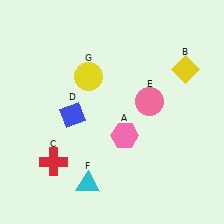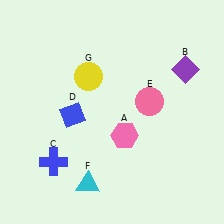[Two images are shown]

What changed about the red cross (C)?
In Image 1, C is red. In Image 2, it changed to blue.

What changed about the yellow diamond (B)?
In Image 1, B is yellow. In Image 2, it changed to purple.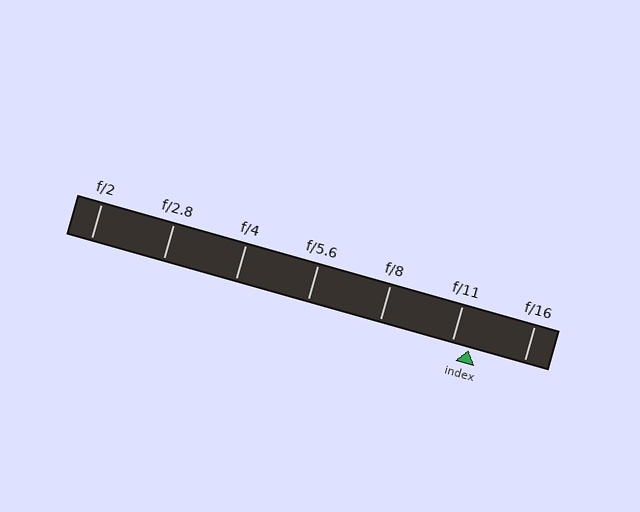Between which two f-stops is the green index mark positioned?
The index mark is between f/11 and f/16.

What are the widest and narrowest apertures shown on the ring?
The widest aperture shown is f/2 and the narrowest is f/16.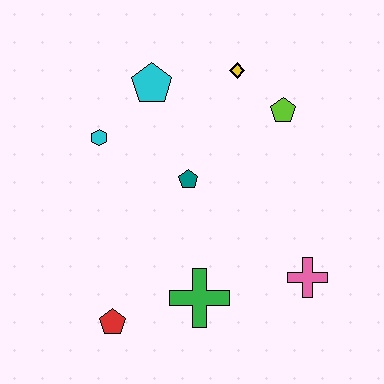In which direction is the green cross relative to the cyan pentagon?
The green cross is below the cyan pentagon.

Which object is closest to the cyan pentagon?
The cyan hexagon is closest to the cyan pentagon.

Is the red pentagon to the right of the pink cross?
No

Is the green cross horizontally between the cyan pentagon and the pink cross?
Yes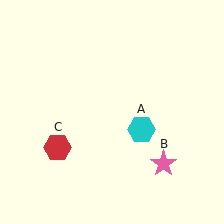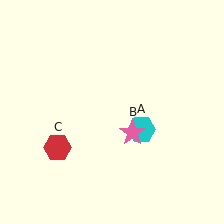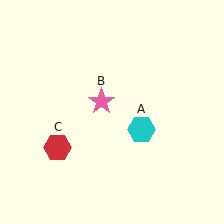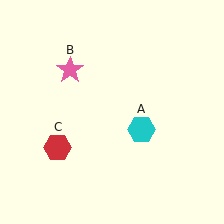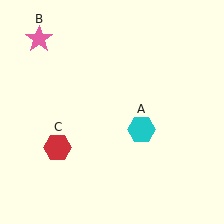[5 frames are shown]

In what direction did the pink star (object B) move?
The pink star (object B) moved up and to the left.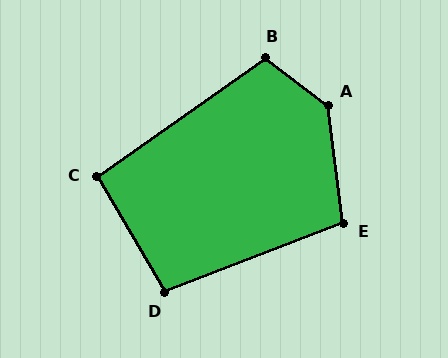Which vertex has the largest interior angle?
A, at approximately 134 degrees.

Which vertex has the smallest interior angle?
C, at approximately 94 degrees.